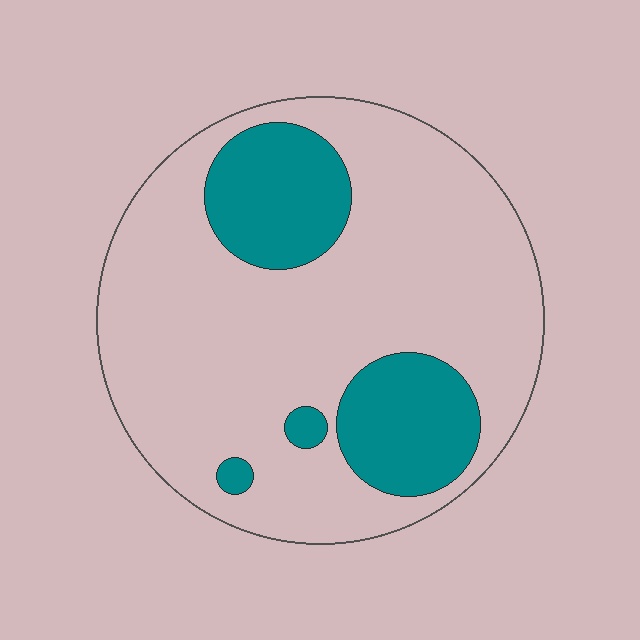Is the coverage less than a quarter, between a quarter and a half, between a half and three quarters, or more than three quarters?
Less than a quarter.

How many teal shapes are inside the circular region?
4.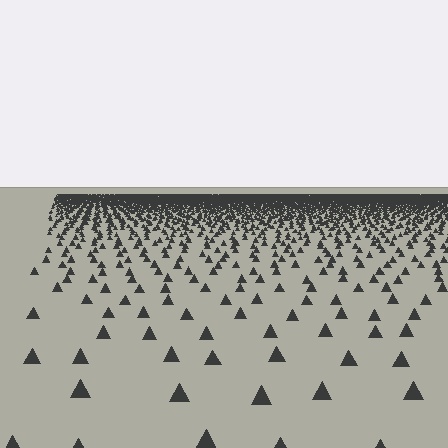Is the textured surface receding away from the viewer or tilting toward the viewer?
The surface is receding away from the viewer. Texture elements get smaller and denser toward the top.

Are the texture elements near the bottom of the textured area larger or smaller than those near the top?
Larger. Near the bottom, elements are closer to the viewer and appear at a bigger on-screen size.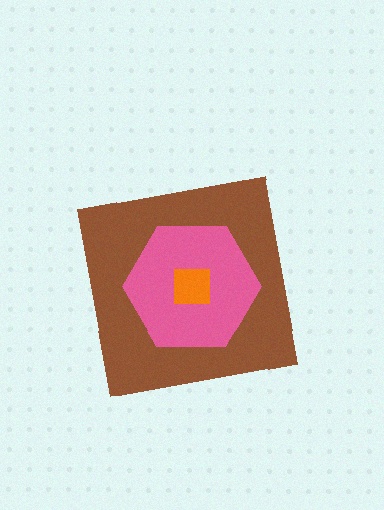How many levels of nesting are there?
3.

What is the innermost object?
The orange square.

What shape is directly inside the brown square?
The pink hexagon.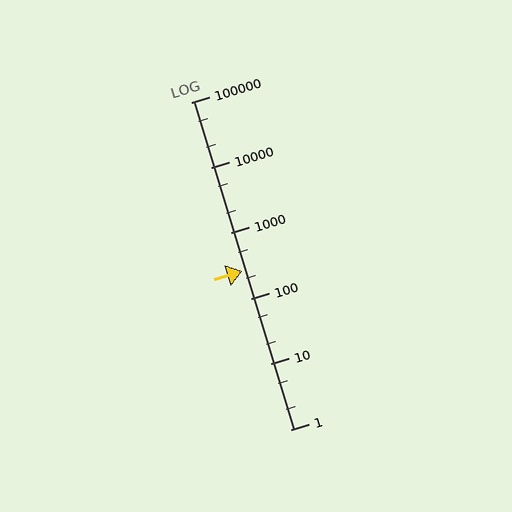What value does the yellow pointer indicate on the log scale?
The pointer indicates approximately 260.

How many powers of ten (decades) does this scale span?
The scale spans 5 decades, from 1 to 100000.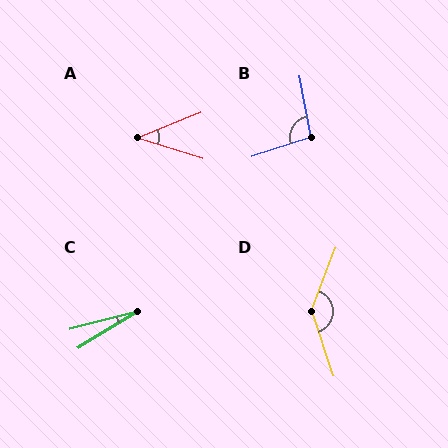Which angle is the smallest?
C, at approximately 17 degrees.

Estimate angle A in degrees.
Approximately 39 degrees.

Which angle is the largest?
D, at approximately 140 degrees.